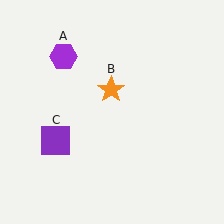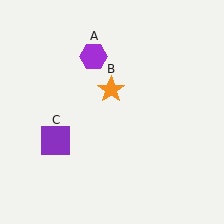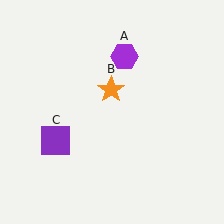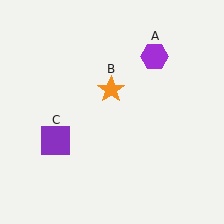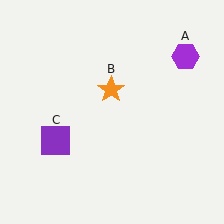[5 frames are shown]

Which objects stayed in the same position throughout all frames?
Orange star (object B) and purple square (object C) remained stationary.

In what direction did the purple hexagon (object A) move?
The purple hexagon (object A) moved right.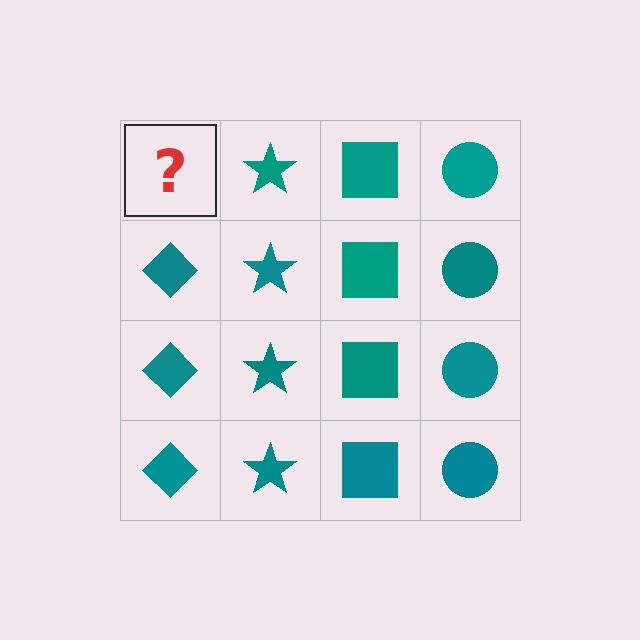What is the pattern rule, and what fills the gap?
The rule is that each column has a consistent shape. The gap should be filled with a teal diamond.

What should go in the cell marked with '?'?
The missing cell should contain a teal diamond.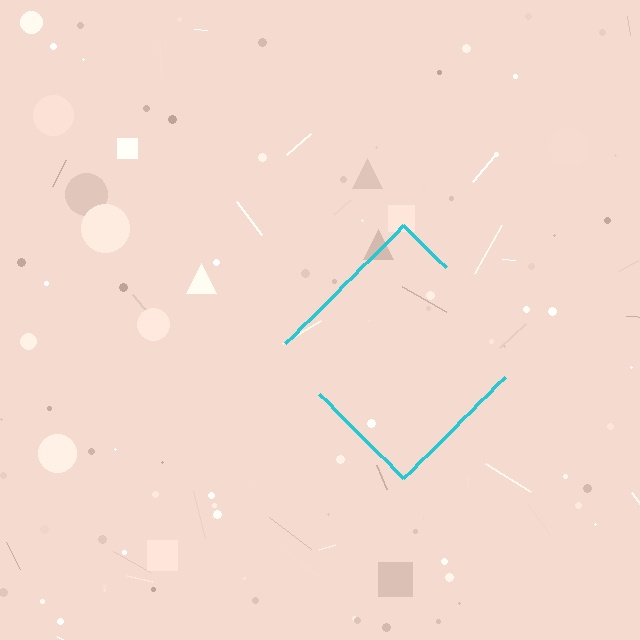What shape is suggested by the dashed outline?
The dashed outline suggests a diamond.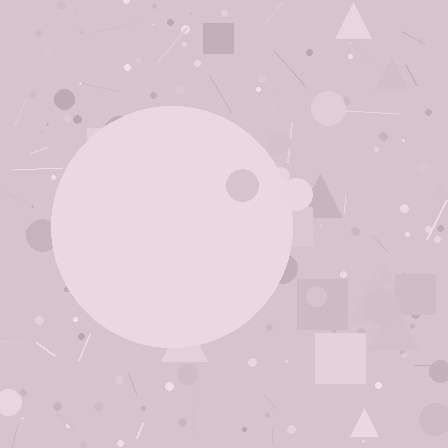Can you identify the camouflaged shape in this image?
The camouflaged shape is a circle.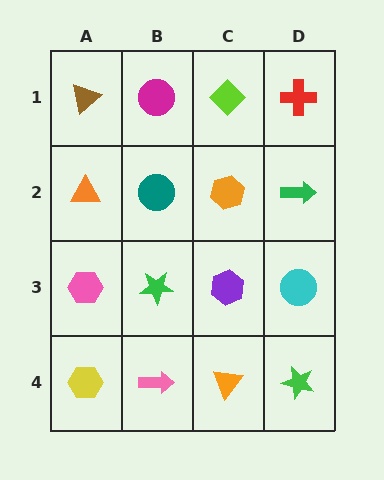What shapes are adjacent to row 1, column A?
An orange triangle (row 2, column A), a magenta circle (row 1, column B).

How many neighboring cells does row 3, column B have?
4.